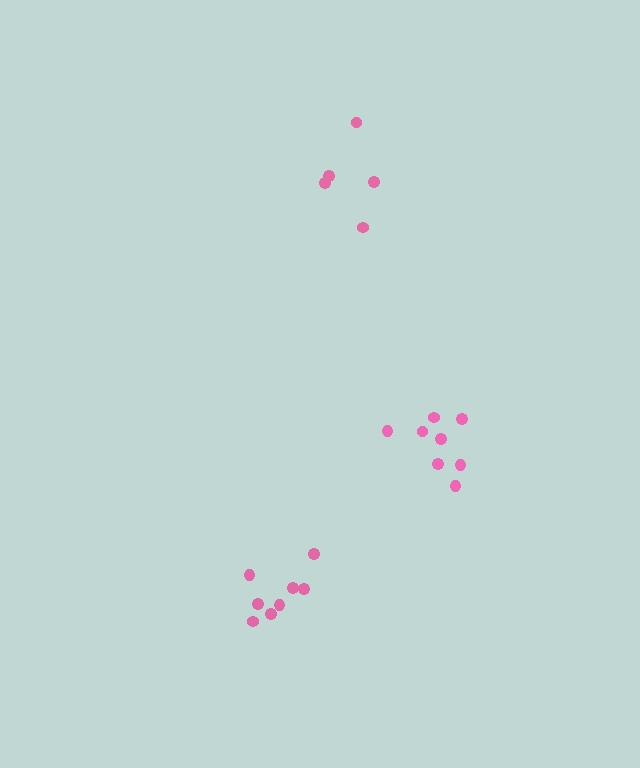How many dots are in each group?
Group 1: 8 dots, Group 2: 5 dots, Group 3: 8 dots (21 total).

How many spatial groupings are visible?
There are 3 spatial groupings.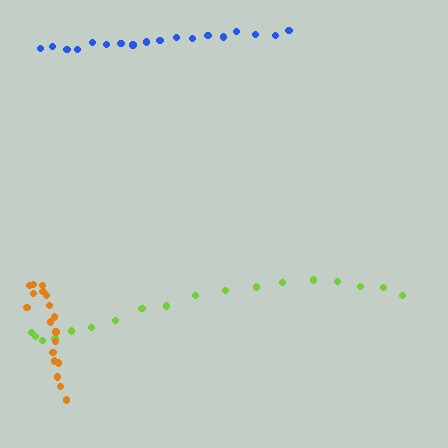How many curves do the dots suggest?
There are 3 distinct paths.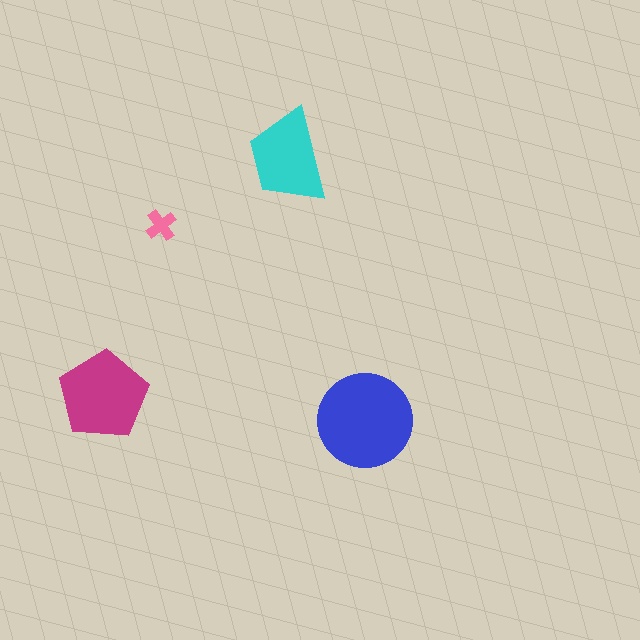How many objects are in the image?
There are 4 objects in the image.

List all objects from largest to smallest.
The blue circle, the magenta pentagon, the cyan trapezoid, the pink cross.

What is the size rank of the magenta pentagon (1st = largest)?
2nd.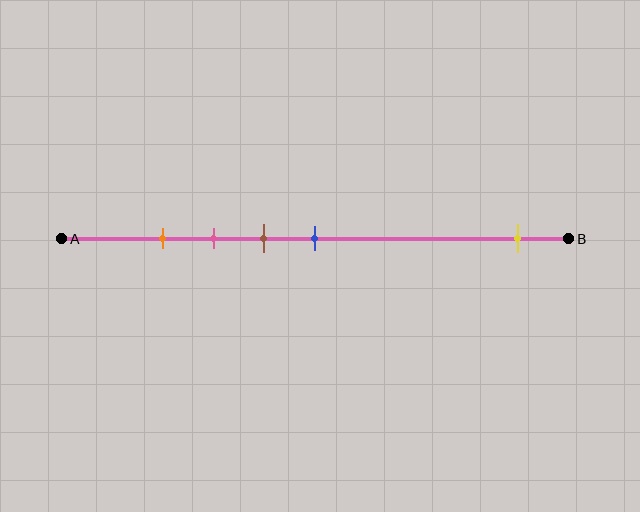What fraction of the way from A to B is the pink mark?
The pink mark is approximately 30% (0.3) of the way from A to B.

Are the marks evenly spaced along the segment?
No, the marks are not evenly spaced.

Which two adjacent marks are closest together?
The orange and pink marks are the closest adjacent pair.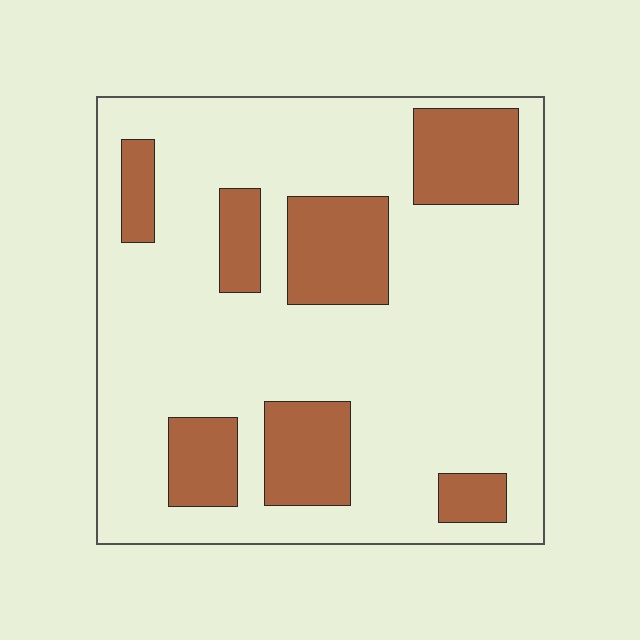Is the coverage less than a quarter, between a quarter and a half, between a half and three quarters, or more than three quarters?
Less than a quarter.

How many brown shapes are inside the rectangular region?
7.